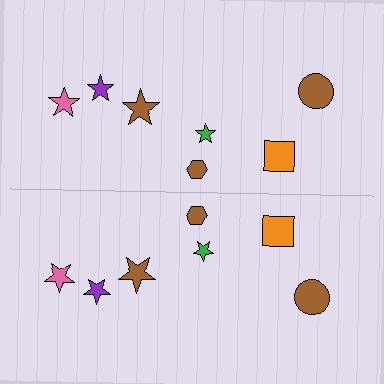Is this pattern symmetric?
Yes, this pattern has bilateral (reflection) symmetry.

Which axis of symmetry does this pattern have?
The pattern has a horizontal axis of symmetry running through the center of the image.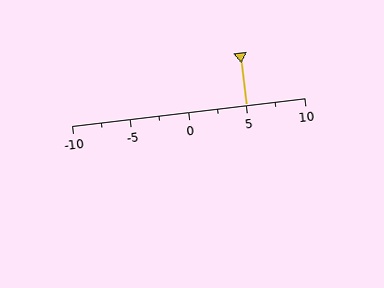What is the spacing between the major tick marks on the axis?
The major ticks are spaced 5 apart.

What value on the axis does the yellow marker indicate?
The marker indicates approximately 5.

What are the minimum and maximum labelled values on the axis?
The axis runs from -10 to 10.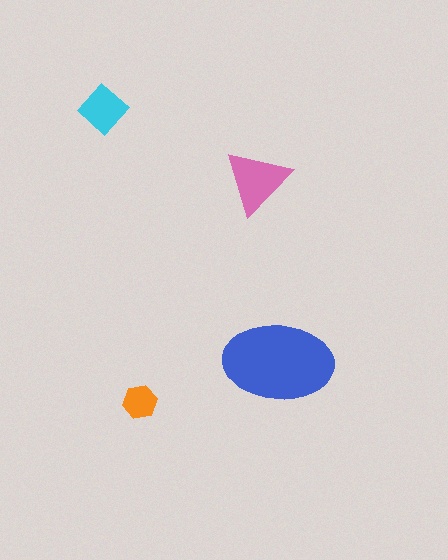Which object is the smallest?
The orange hexagon.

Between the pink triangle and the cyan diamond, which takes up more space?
The pink triangle.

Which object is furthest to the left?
The cyan diamond is leftmost.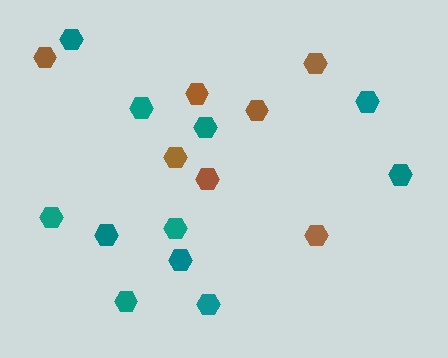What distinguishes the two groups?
There are 2 groups: one group of brown hexagons (7) and one group of teal hexagons (11).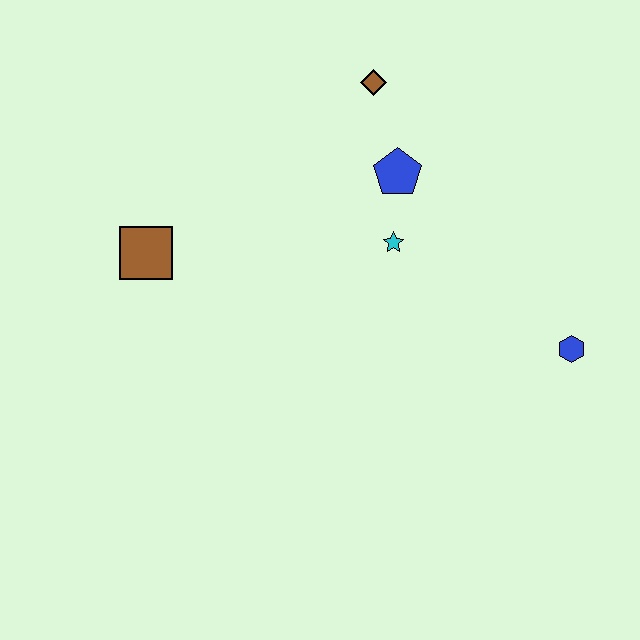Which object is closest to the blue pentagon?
The cyan star is closest to the blue pentagon.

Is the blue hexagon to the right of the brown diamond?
Yes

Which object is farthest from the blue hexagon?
The brown square is farthest from the blue hexagon.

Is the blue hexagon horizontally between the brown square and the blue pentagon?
No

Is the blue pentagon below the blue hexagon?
No